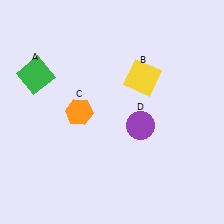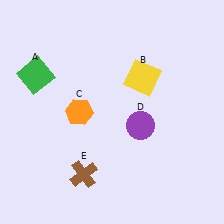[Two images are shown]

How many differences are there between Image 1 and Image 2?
There is 1 difference between the two images.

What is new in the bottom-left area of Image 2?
A brown cross (E) was added in the bottom-left area of Image 2.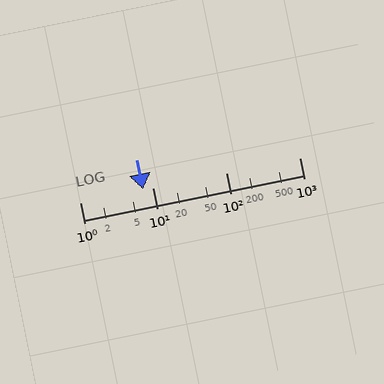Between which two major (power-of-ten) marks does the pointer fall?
The pointer is between 1 and 10.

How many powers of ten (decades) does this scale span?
The scale spans 3 decades, from 1 to 1000.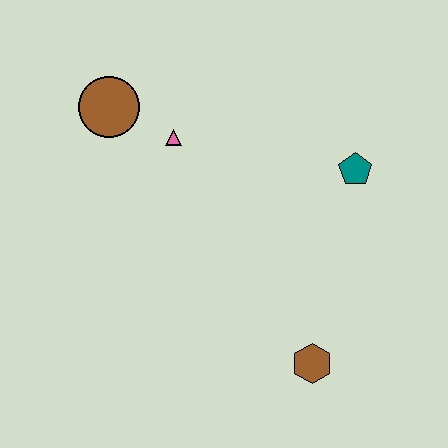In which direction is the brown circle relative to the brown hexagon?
The brown circle is above the brown hexagon.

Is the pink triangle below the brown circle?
Yes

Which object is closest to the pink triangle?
The brown circle is closest to the pink triangle.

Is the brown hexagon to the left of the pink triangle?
No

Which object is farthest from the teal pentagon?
The brown circle is farthest from the teal pentagon.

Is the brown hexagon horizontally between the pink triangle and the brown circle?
No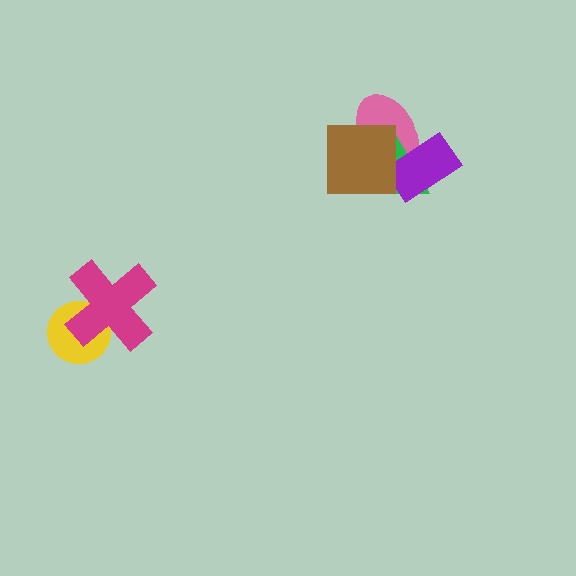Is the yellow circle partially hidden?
Yes, it is partially covered by another shape.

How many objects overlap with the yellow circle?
1 object overlaps with the yellow circle.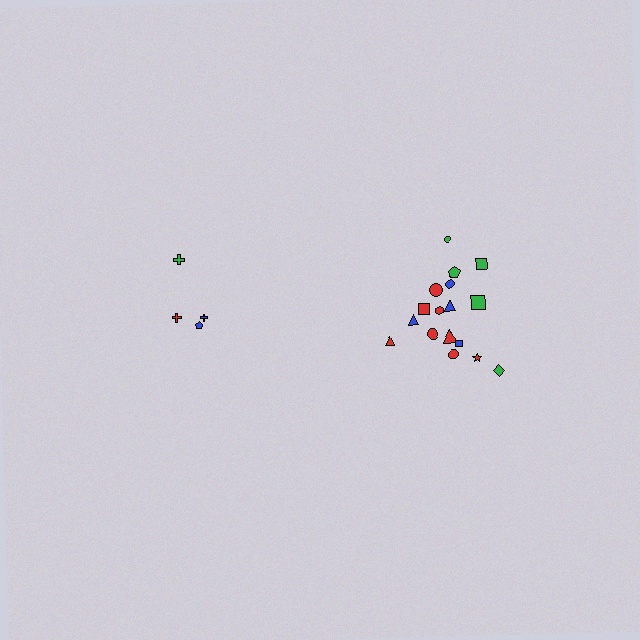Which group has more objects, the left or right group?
The right group.